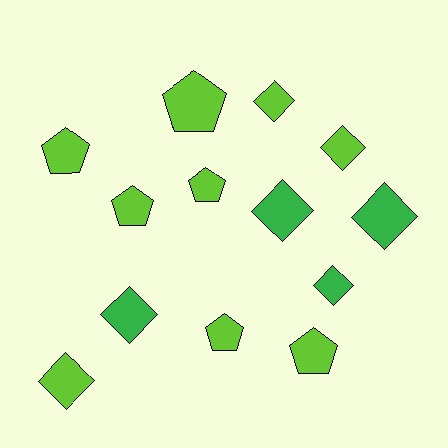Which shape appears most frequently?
Diamond, with 7 objects.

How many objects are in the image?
There are 13 objects.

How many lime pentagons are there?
There are 6 lime pentagons.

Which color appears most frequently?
Lime, with 9 objects.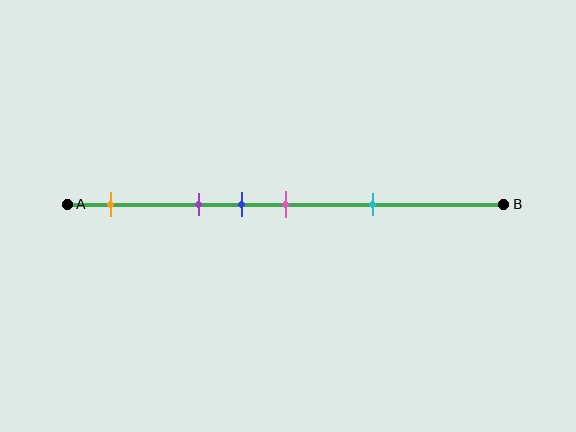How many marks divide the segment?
There are 5 marks dividing the segment.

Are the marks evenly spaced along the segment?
No, the marks are not evenly spaced.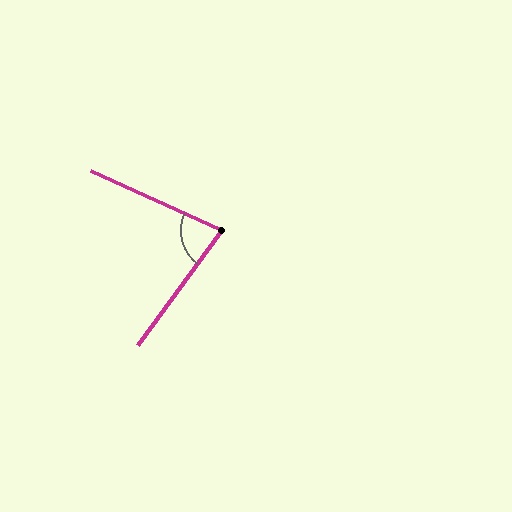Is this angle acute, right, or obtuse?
It is acute.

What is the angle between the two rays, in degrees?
Approximately 78 degrees.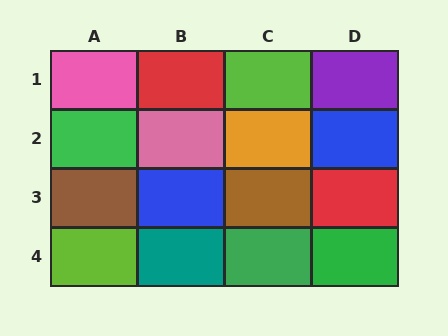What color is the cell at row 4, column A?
Lime.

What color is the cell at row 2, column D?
Blue.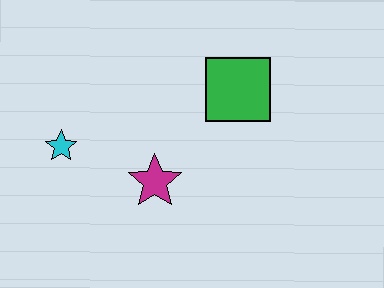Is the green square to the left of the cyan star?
No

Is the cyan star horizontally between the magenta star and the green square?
No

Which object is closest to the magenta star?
The cyan star is closest to the magenta star.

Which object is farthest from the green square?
The cyan star is farthest from the green square.